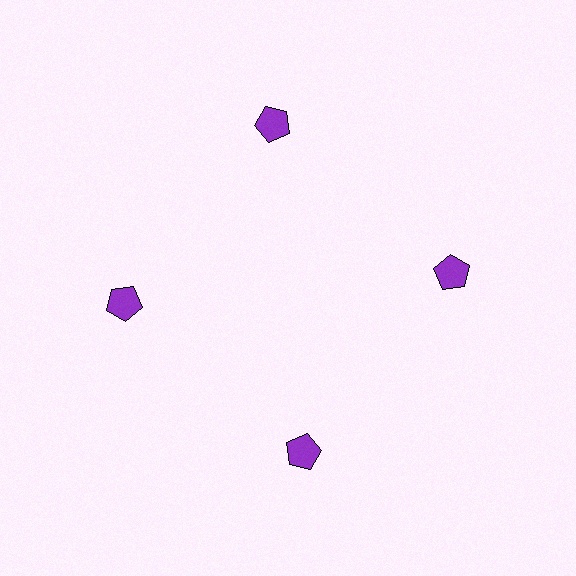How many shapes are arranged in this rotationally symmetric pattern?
There are 4 shapes, arranged in 4 groups of 1.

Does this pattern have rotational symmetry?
Yes, this pattern has 4-fold rotational symmetry. It looks the same after rotating 90 degrees around the center.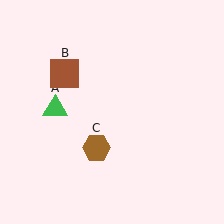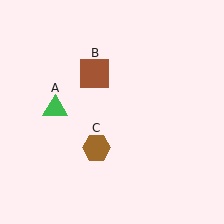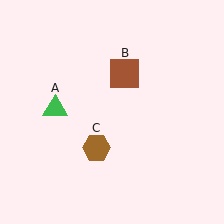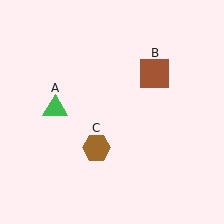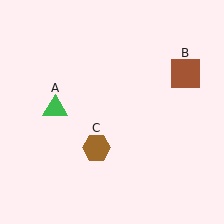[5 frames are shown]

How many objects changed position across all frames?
1 object changed position: brown square (object B).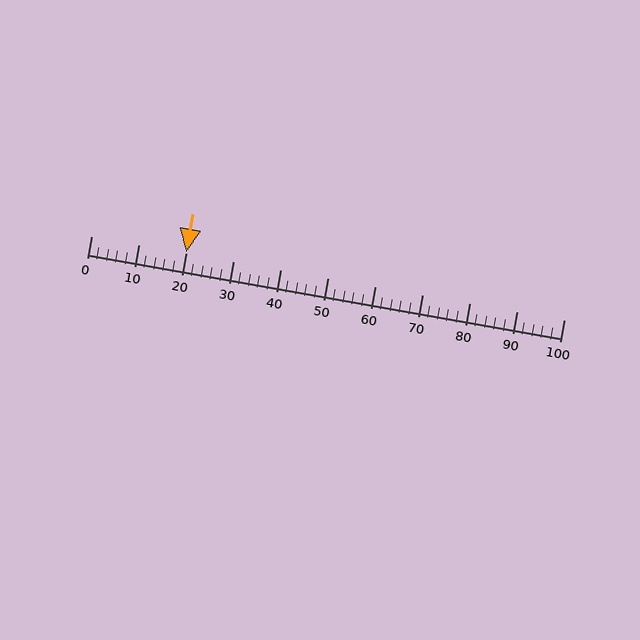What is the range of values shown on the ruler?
The ruler shows values from 0 to 100.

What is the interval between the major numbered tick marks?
The major tick marks are spaced 10 units apart.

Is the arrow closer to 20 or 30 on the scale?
The arrow is closer to 20.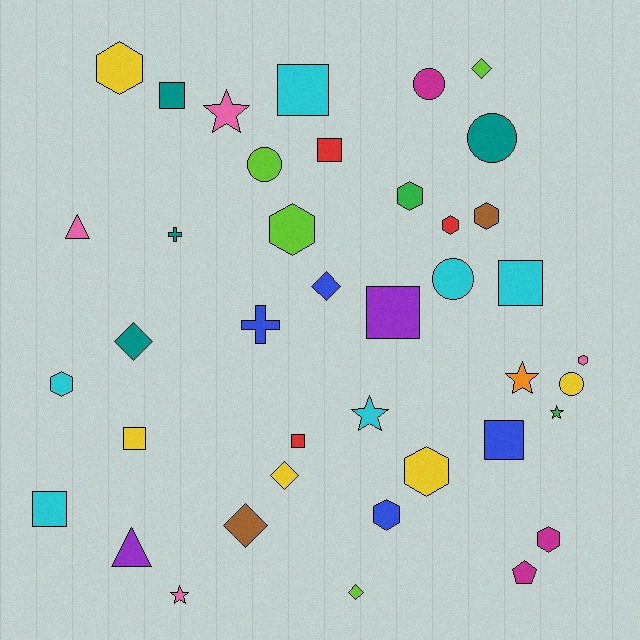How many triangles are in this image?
There are 2 triangles.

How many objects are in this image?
There are 40 objects.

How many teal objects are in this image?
There are 4 teal objects.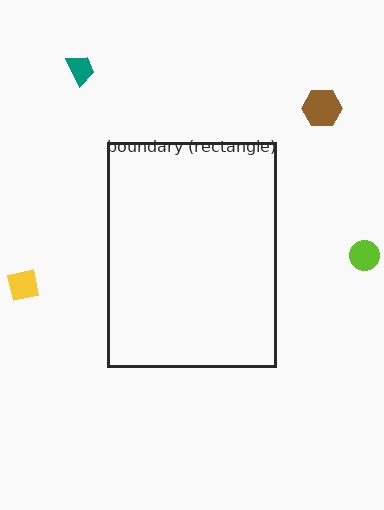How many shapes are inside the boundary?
0 inside, 4 outside.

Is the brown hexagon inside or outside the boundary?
Outside.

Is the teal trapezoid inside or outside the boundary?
Outside.